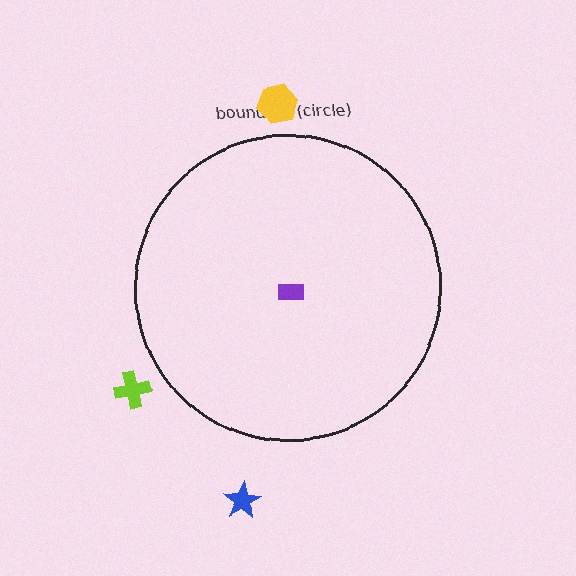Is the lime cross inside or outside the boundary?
Outside.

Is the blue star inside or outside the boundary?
Outside.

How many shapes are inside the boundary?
1 inside, 3 outside.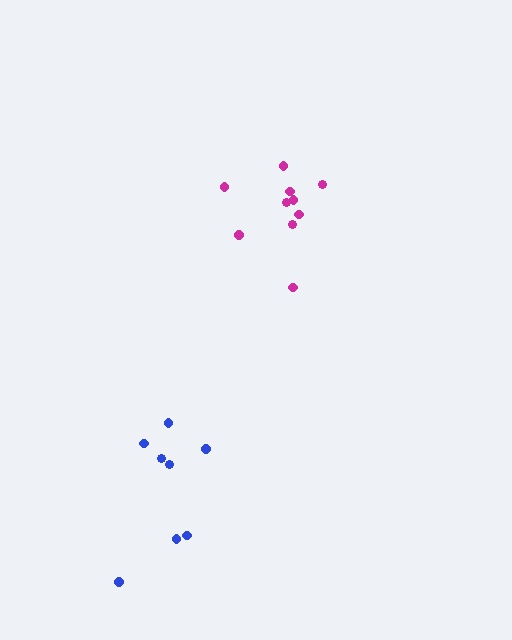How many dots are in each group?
Group 1: 10 dots, Group 2: 8 dots (18 total).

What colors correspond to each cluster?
The clusters are colored: magenta, blue.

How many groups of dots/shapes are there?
There are 2 groups.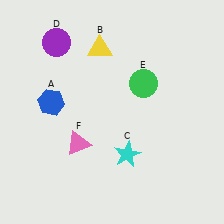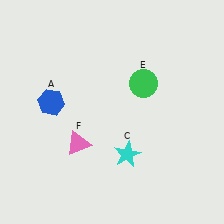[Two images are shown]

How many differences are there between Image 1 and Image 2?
There are 2 differences between the two images.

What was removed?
The yellow triangle (B), the purple circle (D) were removed in Image 2.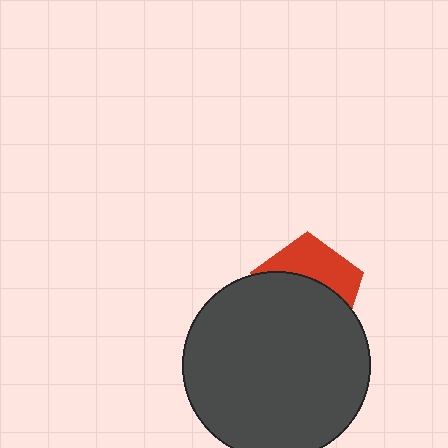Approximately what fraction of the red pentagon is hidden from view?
Roughly 61% of the red pentagon is hidden behind the dark gray circle.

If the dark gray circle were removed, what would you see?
You would see the complete red pentagon.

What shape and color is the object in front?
The object in front is a dark gray circle.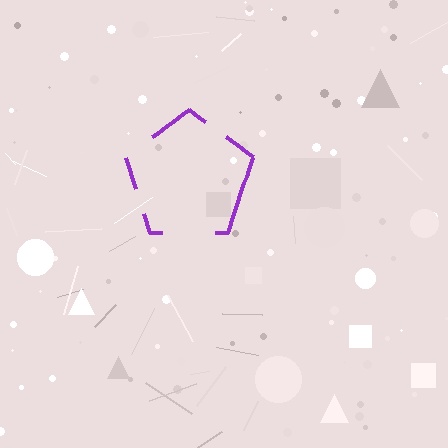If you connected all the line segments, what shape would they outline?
They would outline a pentagon.